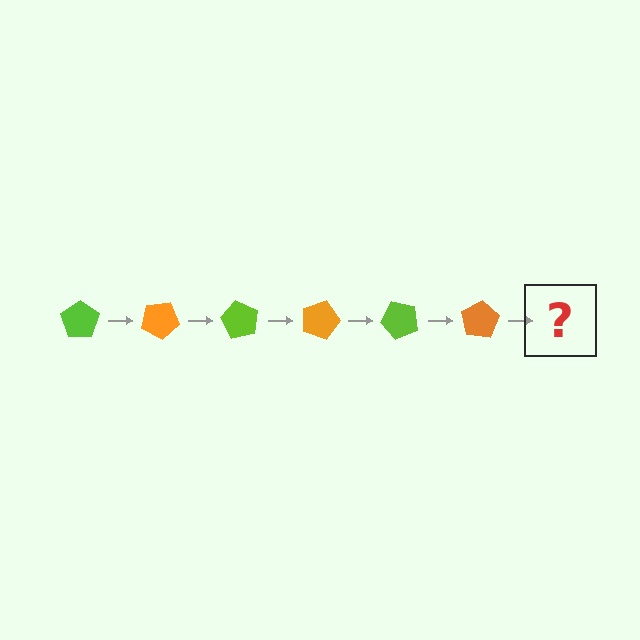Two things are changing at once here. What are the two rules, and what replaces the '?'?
The two rules are that it rotates 30 degrees each step and the color cycles through lime and orange. The '?' should be a lime pentagon, rotated 180 degrees from the start.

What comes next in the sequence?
The next element should be a lime pentagon, rotated 180 degrees from the start.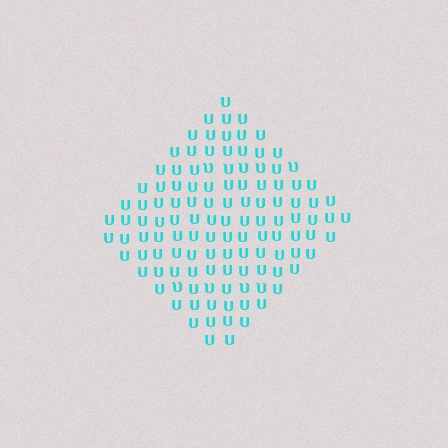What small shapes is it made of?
It is made of small letter U's.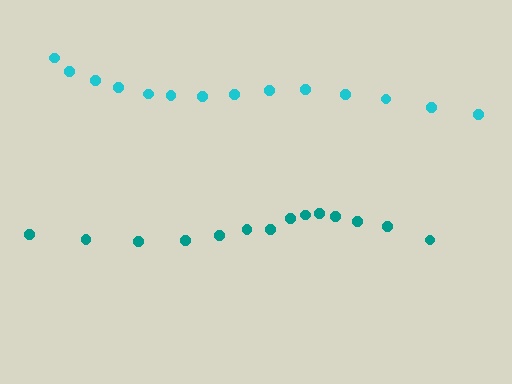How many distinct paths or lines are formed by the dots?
There are 2 distinct paths.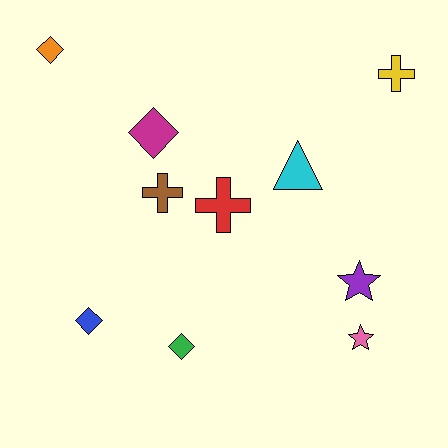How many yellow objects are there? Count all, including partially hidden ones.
There is 1 yellow object.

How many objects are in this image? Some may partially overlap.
There are 10 objects.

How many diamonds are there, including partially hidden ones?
There are 4 diamonds.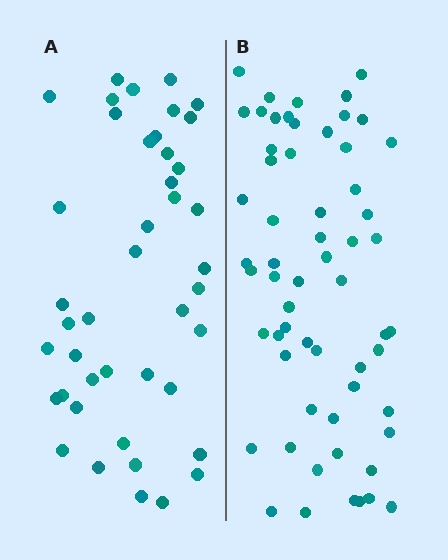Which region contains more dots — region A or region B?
Region B (the right region) has more dots.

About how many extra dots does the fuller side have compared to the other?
Region B has approximately 15 more dots than region A.